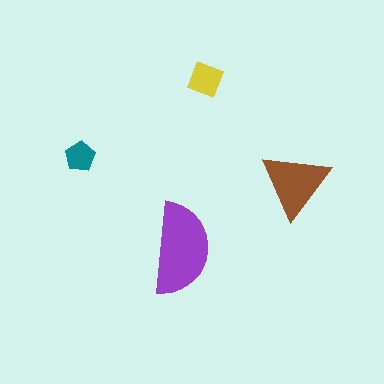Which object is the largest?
The purple semicircle.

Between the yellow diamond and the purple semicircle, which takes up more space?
The purple semicircle.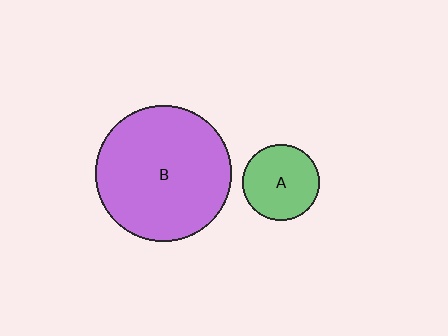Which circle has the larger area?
Circle B (purple).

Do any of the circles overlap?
No, none of the circles overlap.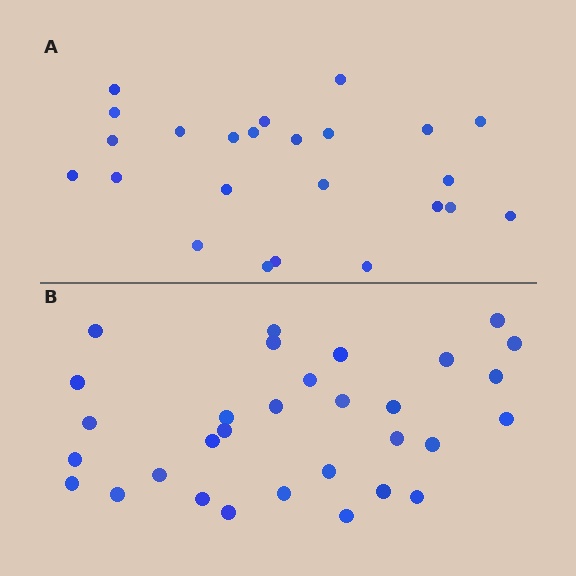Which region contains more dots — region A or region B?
Region B (the bottom region) has more dots.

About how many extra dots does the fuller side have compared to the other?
Region B has roughly 8 or so more dots than region A.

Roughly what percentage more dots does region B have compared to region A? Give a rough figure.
About 30% more.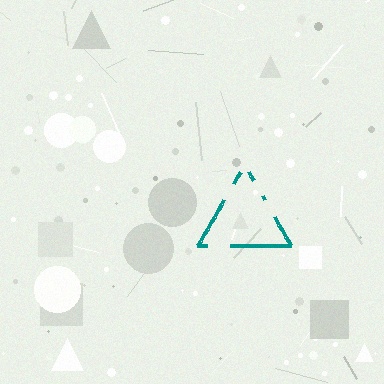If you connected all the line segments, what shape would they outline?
They would outline a triangle.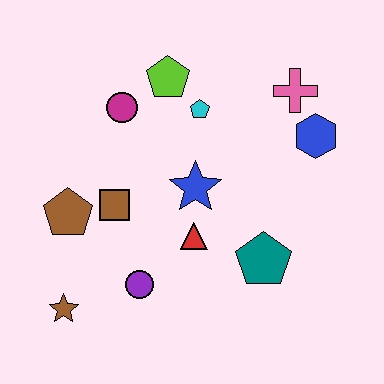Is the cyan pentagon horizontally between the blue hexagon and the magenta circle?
Yes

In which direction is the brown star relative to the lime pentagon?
The brown star is below the lime pentagon.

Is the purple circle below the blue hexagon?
Yes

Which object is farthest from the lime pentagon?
The brown star is farthest from the lime pentagon.